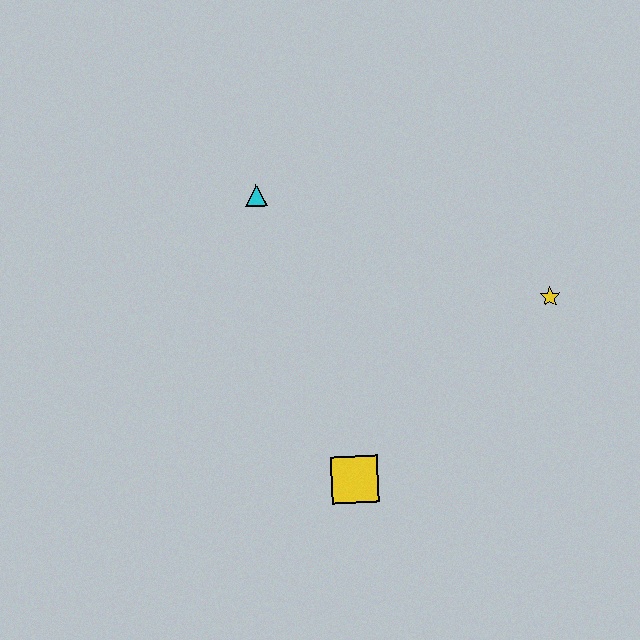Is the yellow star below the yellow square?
No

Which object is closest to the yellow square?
The yellow star is closest to the yellow square.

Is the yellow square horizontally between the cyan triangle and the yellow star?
Yes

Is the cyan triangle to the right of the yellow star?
No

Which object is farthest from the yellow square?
The cyan triangle is farthest from the yellow square.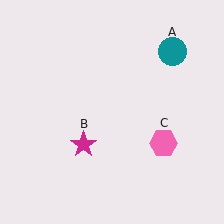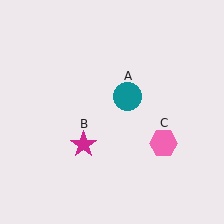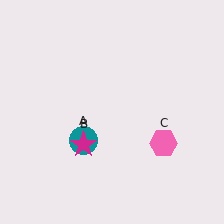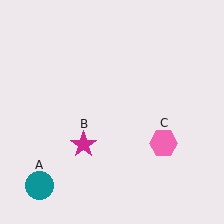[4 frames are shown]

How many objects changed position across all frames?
1 object changed position: teal circle (object A).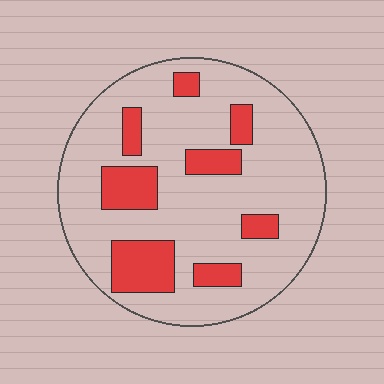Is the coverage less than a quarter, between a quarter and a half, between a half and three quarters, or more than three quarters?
Less than a quarter.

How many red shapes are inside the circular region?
8.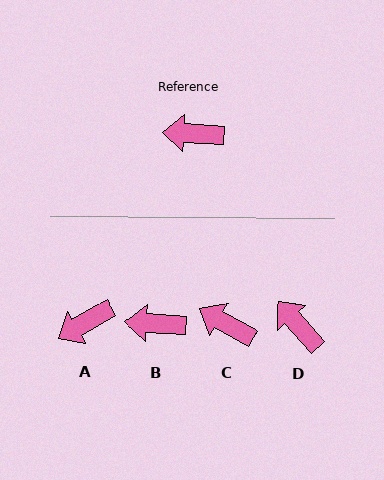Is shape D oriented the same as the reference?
No, it is off by about 45 degrees.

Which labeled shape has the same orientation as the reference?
B.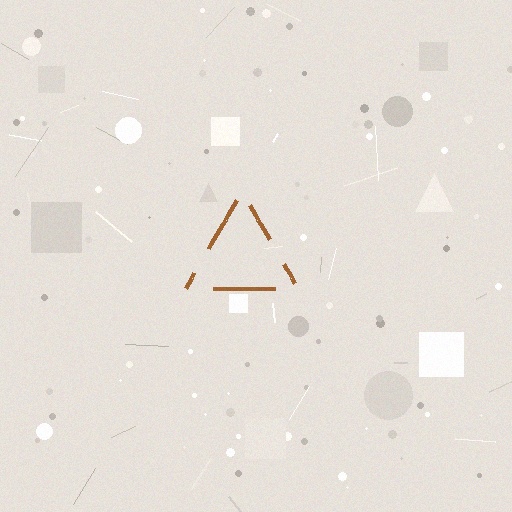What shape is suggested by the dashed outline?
The dashed outline suggests a triangle.